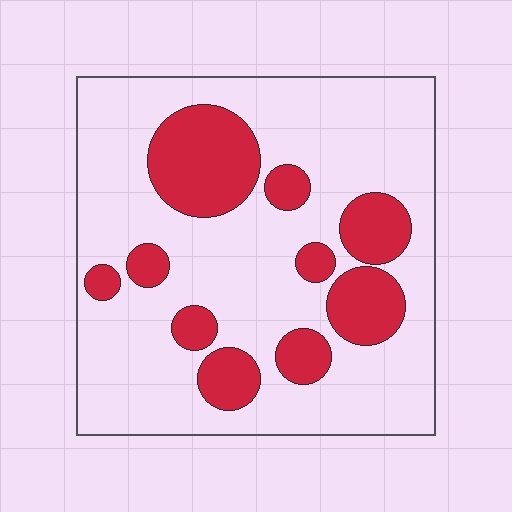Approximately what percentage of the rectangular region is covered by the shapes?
Approximately 25%.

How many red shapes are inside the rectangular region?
10.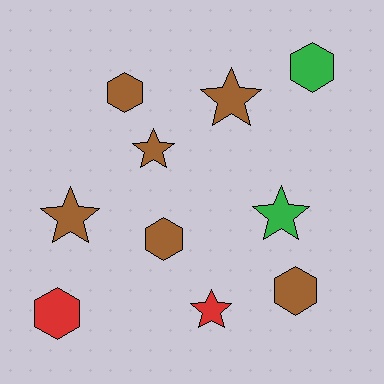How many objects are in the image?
There are 10 objects.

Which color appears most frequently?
Brown, with 6 objects.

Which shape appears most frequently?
Hexagon, with 5 objects.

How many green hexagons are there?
There is 1 green hexagon.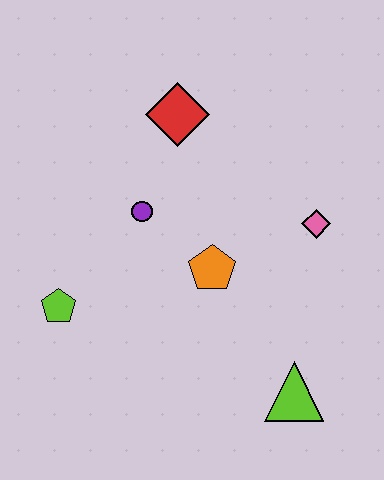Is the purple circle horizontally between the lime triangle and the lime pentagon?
Yes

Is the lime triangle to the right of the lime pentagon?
Yes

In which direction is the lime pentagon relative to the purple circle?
The lime pentagon is below the purple circle.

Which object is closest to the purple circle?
The orange pentagon is closest to the purple circle.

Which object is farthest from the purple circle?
The lime triangle is farthest from the purple circle.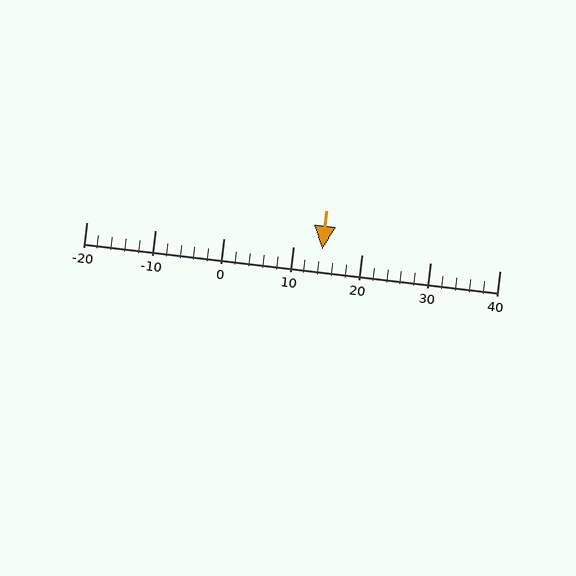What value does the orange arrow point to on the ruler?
The orange arrow points to approximately 14.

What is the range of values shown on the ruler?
The ruler shows values from -20 to 40.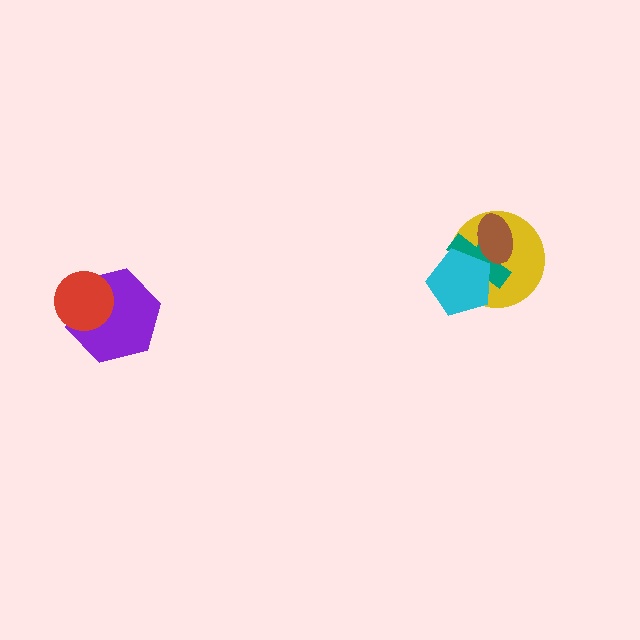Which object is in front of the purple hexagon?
The red circle is in front of the purple hexagon.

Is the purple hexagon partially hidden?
Yes, it is partially covered by another shape.